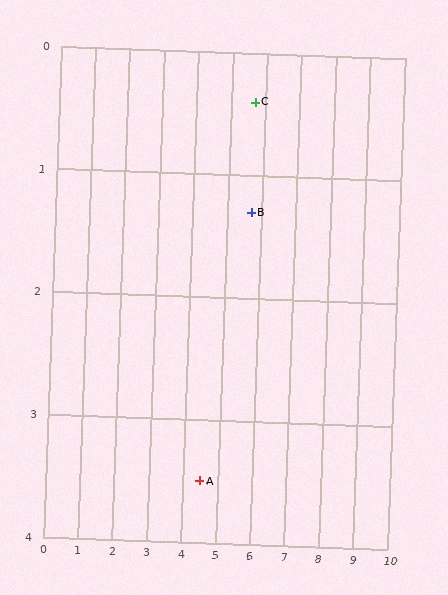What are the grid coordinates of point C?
Point C is at approximately (5.7, 0.4).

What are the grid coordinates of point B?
Point B is at approximately (5.7, 1.3).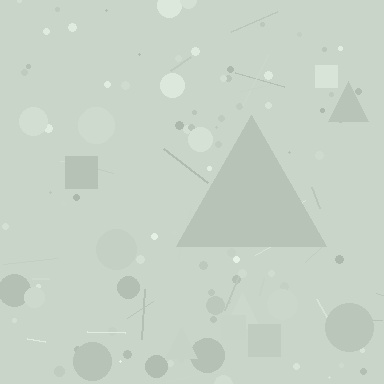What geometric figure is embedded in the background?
A triangle is embedded in the background.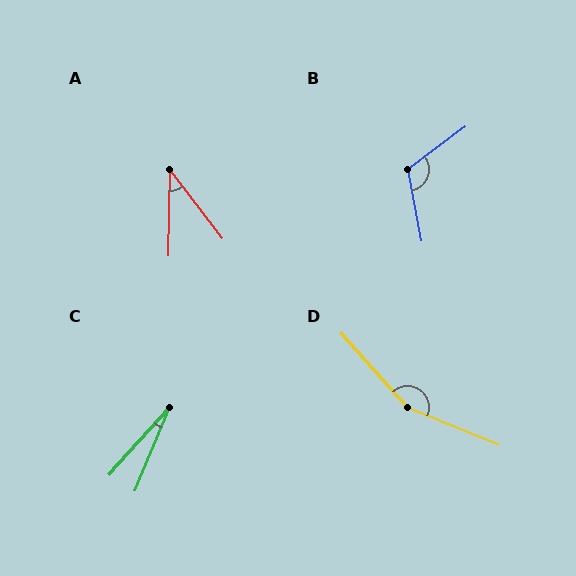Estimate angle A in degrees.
Approximately 38 degrees.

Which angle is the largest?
D, at approximately 154 degrees.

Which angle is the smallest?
C, at approximately 19 degrees.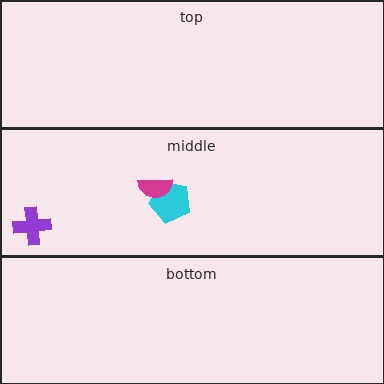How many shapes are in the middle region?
3.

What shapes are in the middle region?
The purple cross, the cyan pentagon, the magenta semicircle.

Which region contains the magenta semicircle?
The middle region.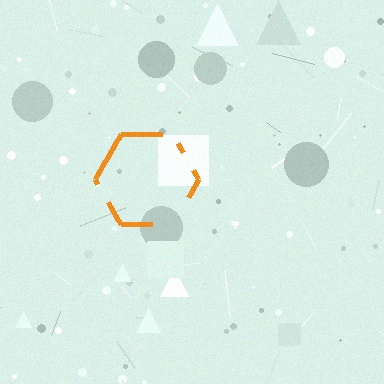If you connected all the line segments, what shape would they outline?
They would outline a hexagon.